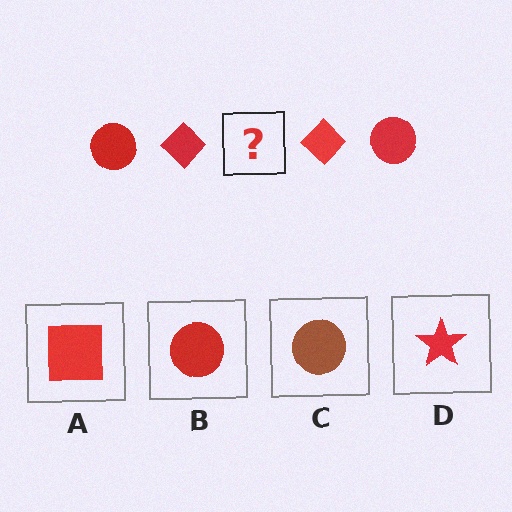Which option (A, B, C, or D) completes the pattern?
B.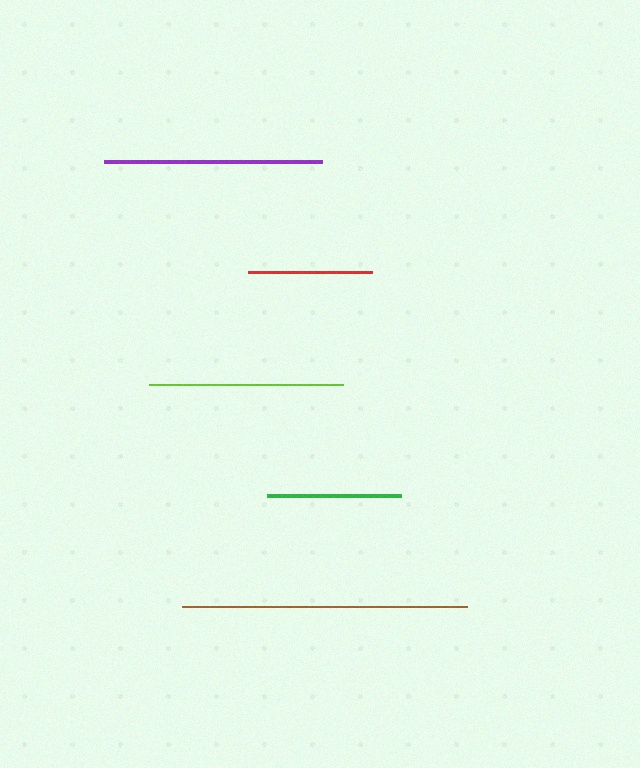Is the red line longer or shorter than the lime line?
The lime line is longer than the red line.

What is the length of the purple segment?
The purple segment is approximately 218 pixels long.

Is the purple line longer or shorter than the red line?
The purple line is longer than the red line.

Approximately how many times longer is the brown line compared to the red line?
The brown line is approximately 2.3 times the length of the red line.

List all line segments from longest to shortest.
From longest to shortest: brown, purple, lime, green, red.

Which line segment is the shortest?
The red line is the shortest at approximately 125 pixels.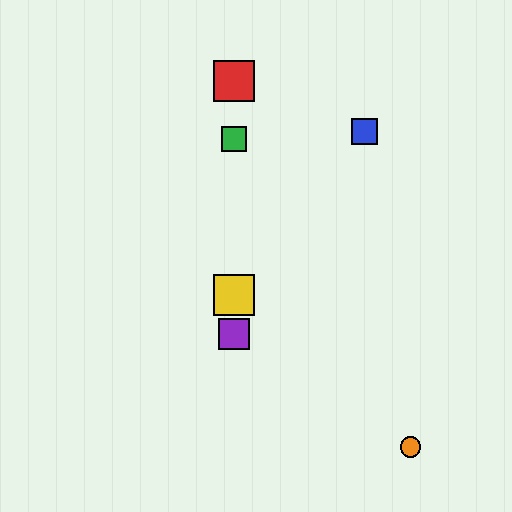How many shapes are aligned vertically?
4 shapes (the red square, the green square, the yellow square, the purple square) are aligned vertically.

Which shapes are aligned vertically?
The red square, the green square, the yellow square, the purple square are aligned vertically.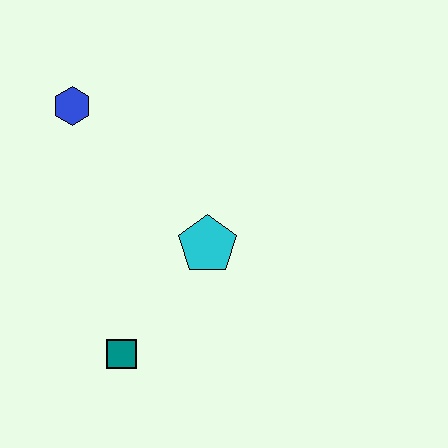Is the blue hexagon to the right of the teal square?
No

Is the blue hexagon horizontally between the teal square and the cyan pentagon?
No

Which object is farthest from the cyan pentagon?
The blue hexagon is farthest from the cyan pentagon.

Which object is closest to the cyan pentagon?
The teal square is closest to the cyan pentagon.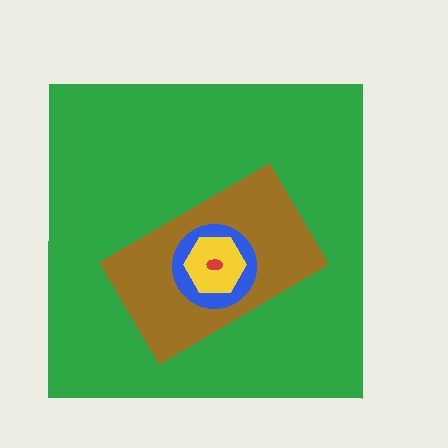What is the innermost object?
The red ellipse.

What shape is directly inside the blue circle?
The yellow hexagon.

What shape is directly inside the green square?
The brown rectangle.